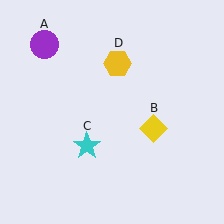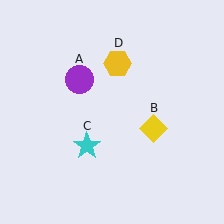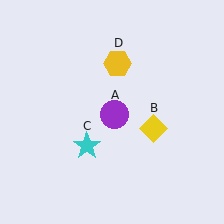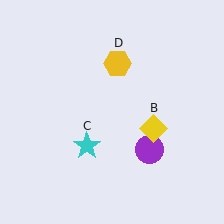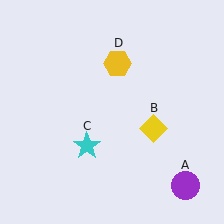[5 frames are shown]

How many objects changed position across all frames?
1 object changed position: purple circle (object A).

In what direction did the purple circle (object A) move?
The purple circle (object A) moved down and to the right.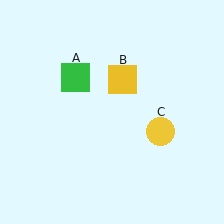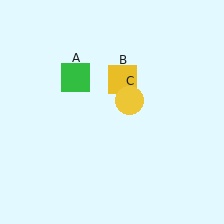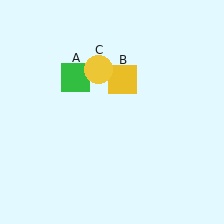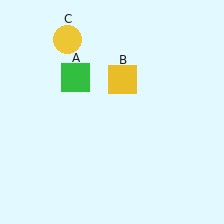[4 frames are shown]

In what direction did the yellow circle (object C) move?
The yellow circle (object C) moved up and to the left.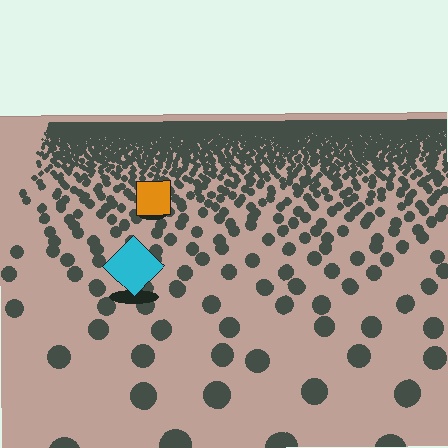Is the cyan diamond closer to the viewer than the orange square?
Yes. The cyan diamond is closer — you can tell from the texture gradient: the ground texture is coarser near it.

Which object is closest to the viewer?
The cyan diamond is closest. The texture marks near it are larger and more spread out.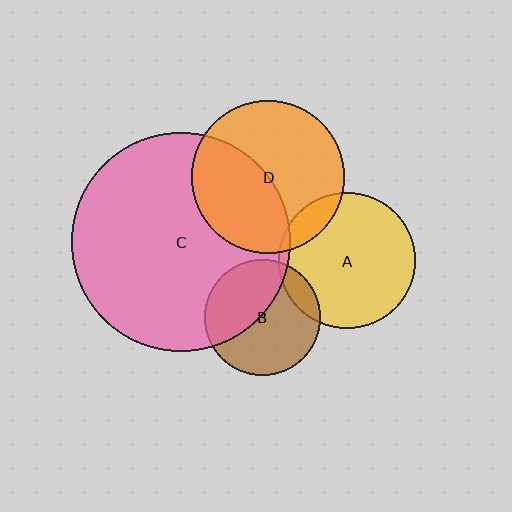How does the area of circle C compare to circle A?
Approximately 2.6 times.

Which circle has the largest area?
Circle C (pink).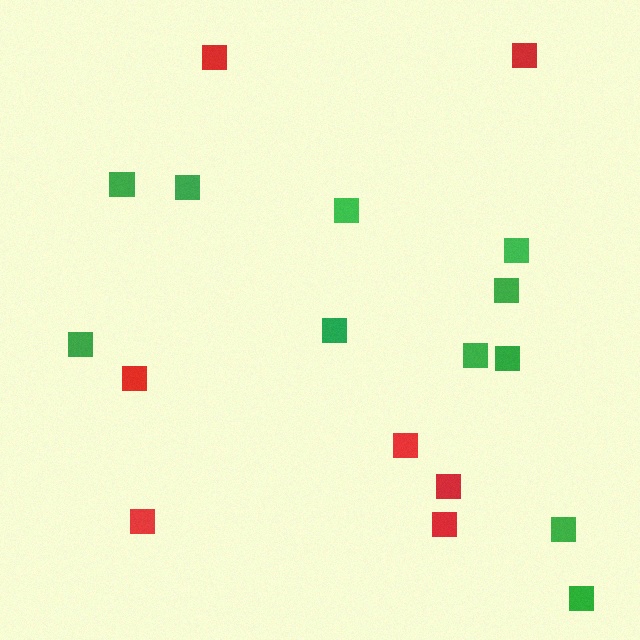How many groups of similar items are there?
There are 2 groups: one group of green squares (11) and one group of red squares (7).